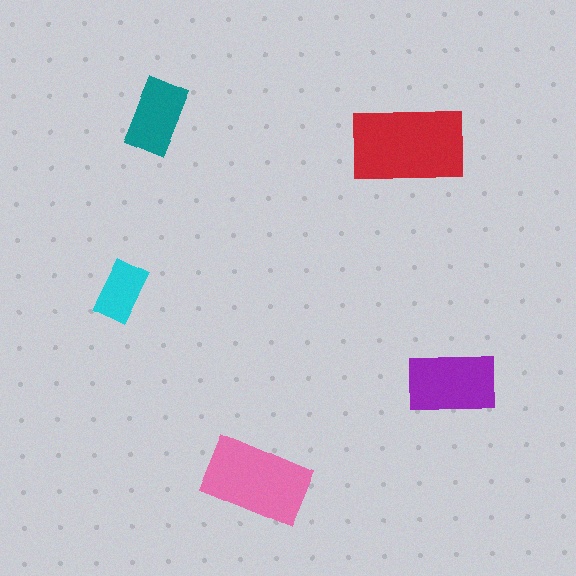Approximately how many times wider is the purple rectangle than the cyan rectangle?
About 1.5 times wider.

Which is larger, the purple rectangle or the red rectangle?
The red one.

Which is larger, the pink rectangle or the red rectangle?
The red one.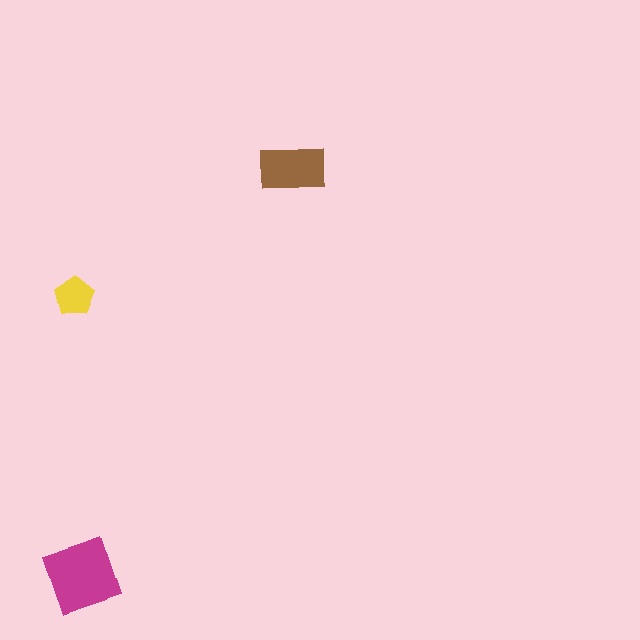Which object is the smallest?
The yellow pentagon.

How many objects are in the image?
There are 3 objects in the image.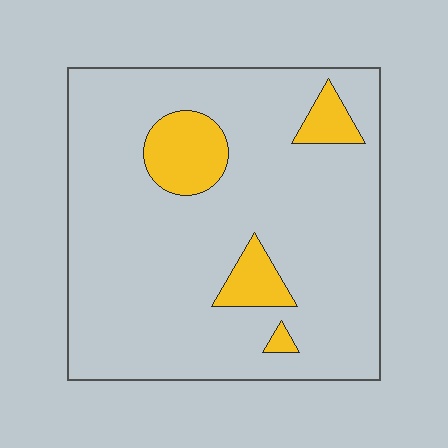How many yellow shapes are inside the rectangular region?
4.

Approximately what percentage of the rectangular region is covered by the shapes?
Approximately 10%.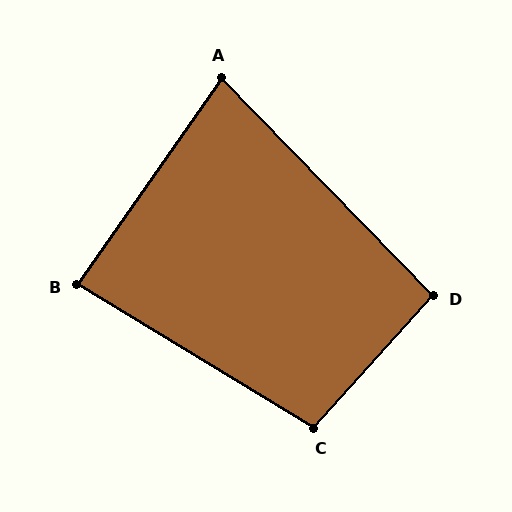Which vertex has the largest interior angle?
C, at approximately 101 degrees.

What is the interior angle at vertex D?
Approximately 94 degrees (approximately right).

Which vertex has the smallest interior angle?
A, at approximately 79 degrees.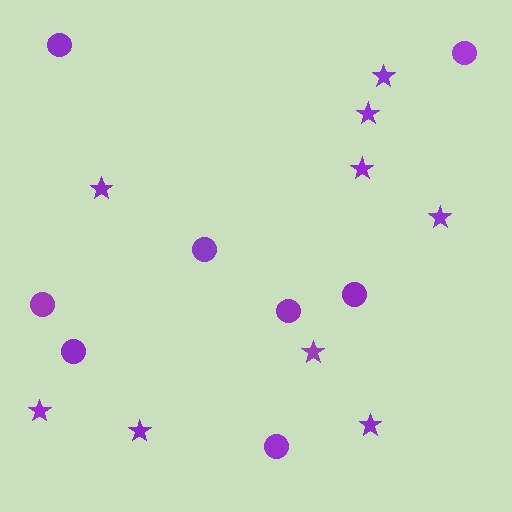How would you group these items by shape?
There are 2 groups: one group of circles (8) and one group of stars (9).